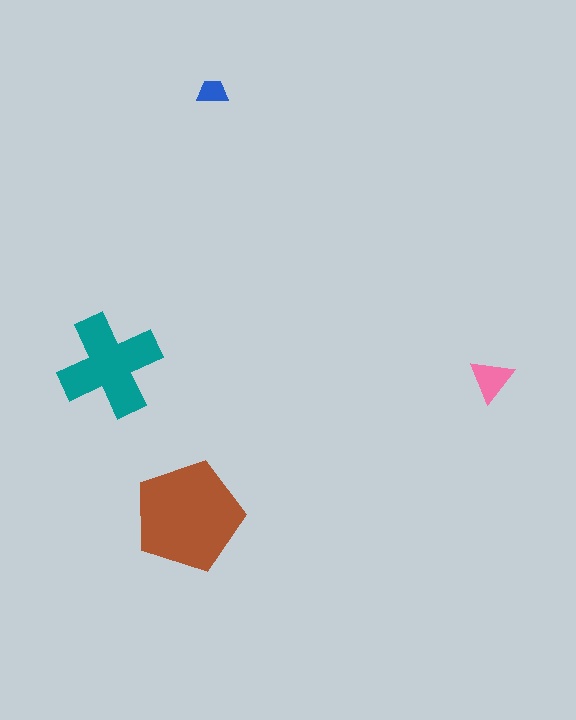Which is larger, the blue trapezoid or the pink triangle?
The pink triangle.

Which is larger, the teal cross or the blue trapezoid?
The teal cross.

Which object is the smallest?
The blue trapezoid.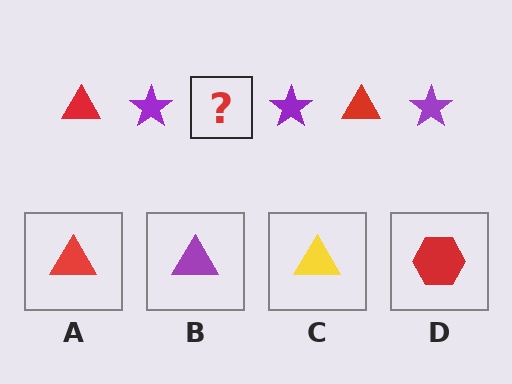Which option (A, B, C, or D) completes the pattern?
A.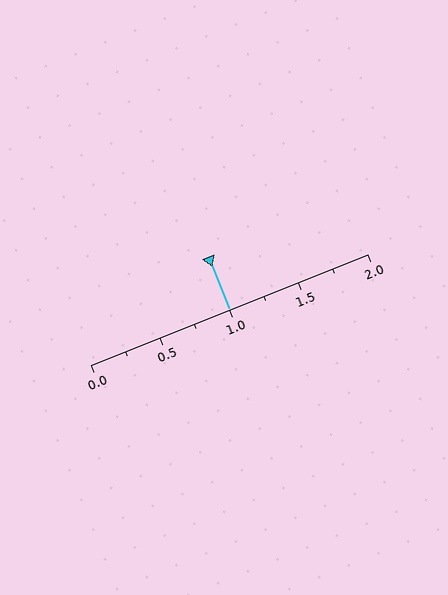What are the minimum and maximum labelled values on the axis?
The axis runs from 0.0 to 2.0.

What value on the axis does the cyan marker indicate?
The marker indicates approximately 1.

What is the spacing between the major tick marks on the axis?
The major ticks are spaced 0.5 apart.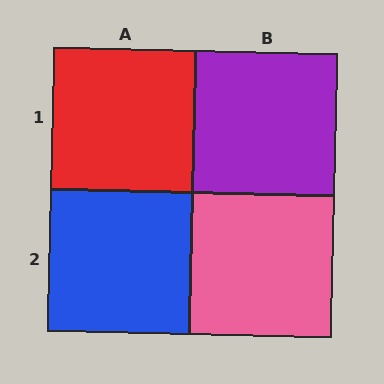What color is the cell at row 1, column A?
Red.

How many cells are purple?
1 cell is purple.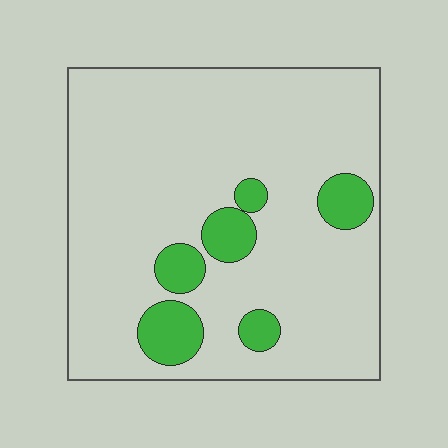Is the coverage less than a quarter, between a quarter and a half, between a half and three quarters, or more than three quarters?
Less than a quarter.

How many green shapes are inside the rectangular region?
6.